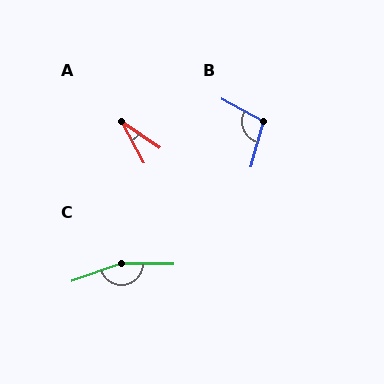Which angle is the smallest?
A, at approximately 28 degrees.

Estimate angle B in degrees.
Approximately 103 degrees.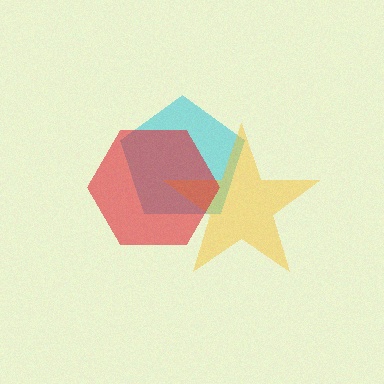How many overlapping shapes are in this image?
There are 3 overlapping shapes in the image.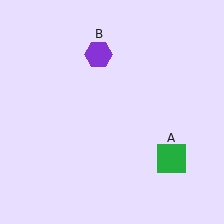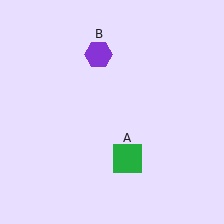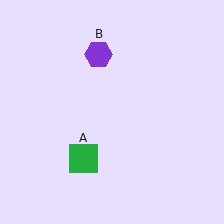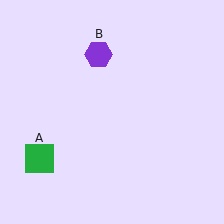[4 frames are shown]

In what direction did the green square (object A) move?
The green square (object A) moved left.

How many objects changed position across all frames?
1 object changed position: green square (object A).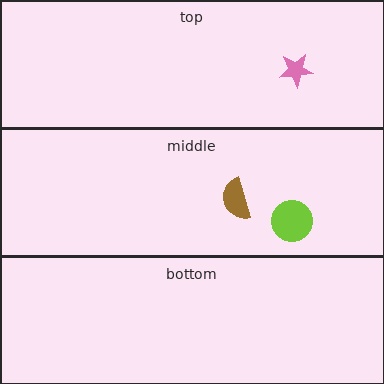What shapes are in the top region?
The pink star.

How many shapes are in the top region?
1.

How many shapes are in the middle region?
2.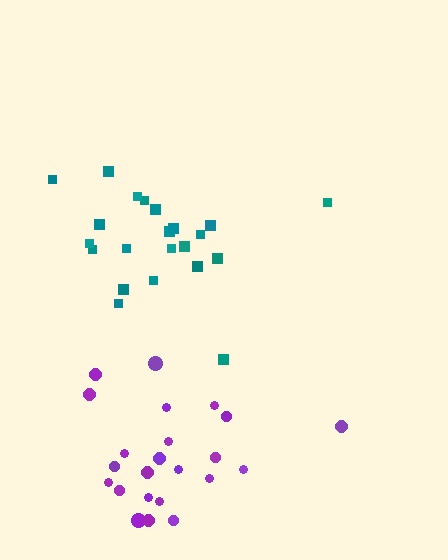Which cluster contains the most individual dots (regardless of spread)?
Purple (23).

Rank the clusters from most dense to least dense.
purple, teal.